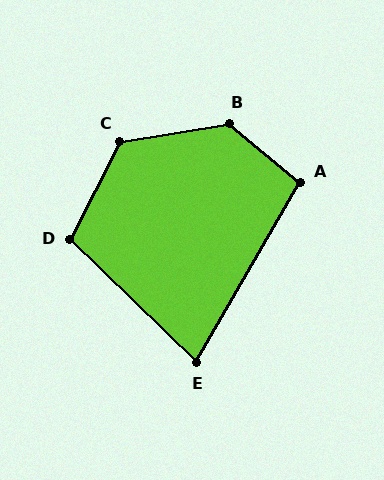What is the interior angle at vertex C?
Approximately 126 degrees (obtuse).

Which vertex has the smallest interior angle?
E, at approximately 76 degrees.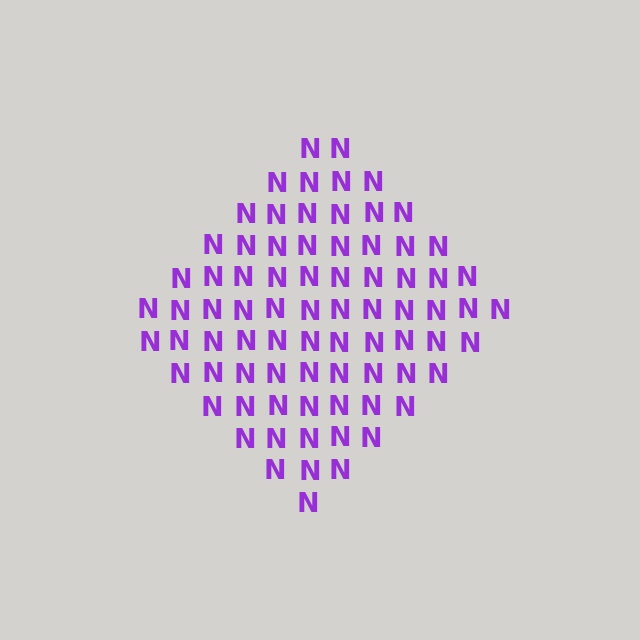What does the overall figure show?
The overall figure shows a diamond.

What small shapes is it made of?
It is made of small letter N's.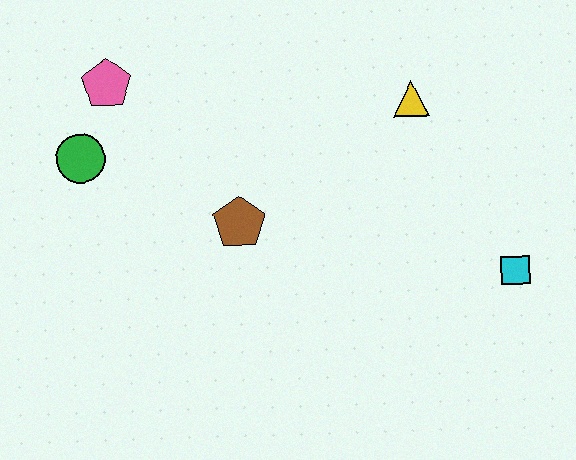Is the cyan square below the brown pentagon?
Yes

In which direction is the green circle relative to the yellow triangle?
The green circle is to the left of the yellow triangle.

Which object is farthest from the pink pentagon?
The cyan square is farthest from the pink pentagon.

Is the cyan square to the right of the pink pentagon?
Yes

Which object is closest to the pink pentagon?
The green circle is closest to the pink pentagon.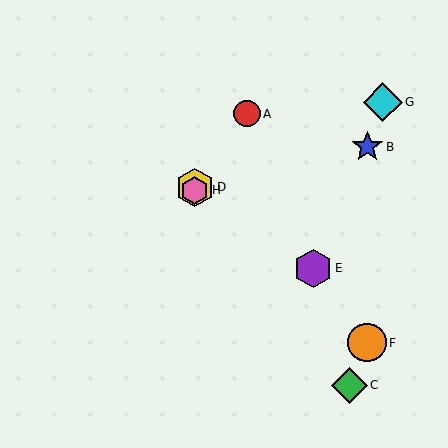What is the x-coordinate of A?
Object A is at x≈247.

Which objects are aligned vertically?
Objects D, H are aligned vertically.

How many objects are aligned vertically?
2 objects (D, H) are aligned vertically.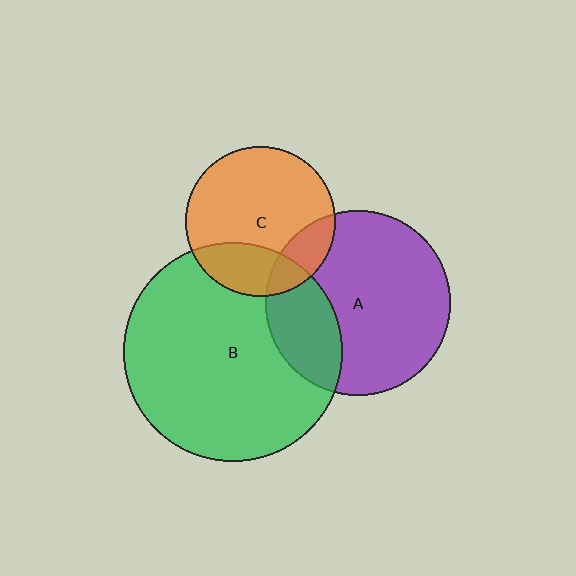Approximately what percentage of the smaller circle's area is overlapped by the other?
Approximately 15%.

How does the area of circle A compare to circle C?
Approximately 1.5 times.